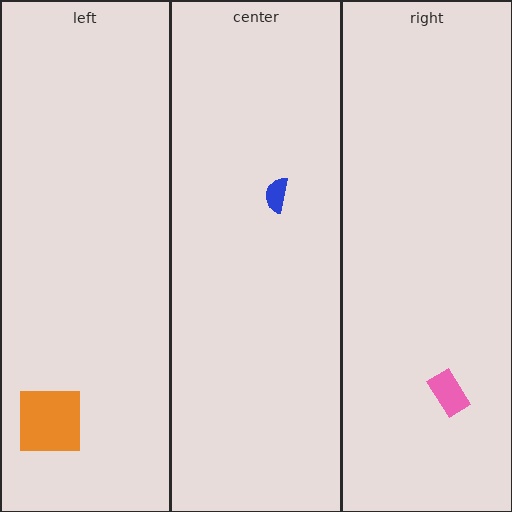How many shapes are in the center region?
1.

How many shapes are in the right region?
1.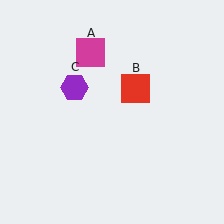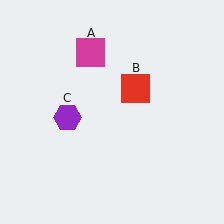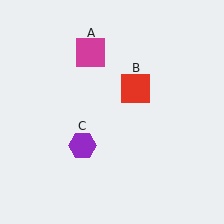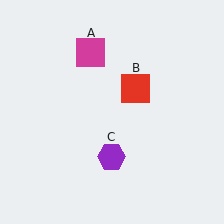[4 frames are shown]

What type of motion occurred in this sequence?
The purple hexagon (object C) rotated counterclockwise around the center of the scene.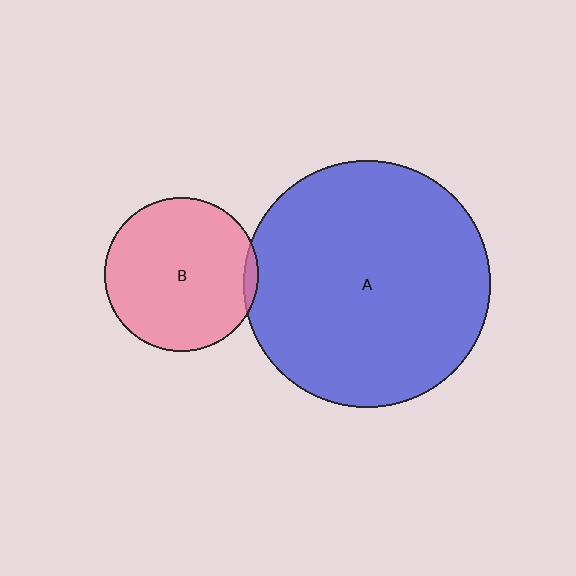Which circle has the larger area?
Circle A (blue).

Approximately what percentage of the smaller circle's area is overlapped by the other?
Approximately 5%.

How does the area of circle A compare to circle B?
Approximately 2.6 times.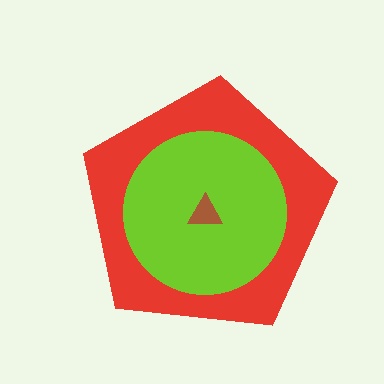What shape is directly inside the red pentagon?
The lime circle.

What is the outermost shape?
The red pentagon.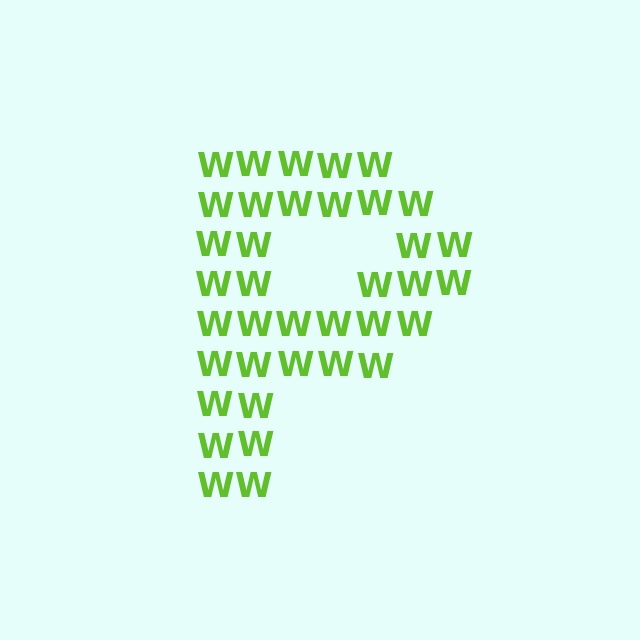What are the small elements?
The small elements are letter W's.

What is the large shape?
The large shape is the letter P.